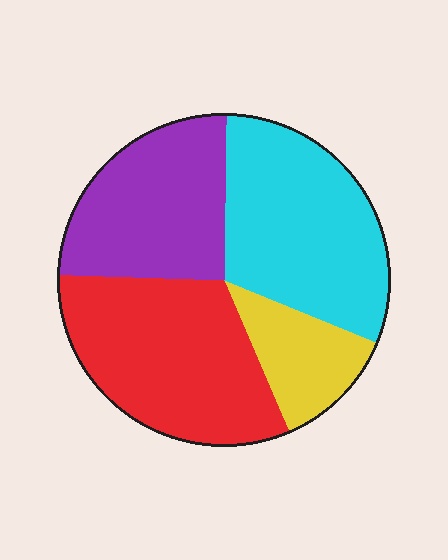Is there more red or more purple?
Red.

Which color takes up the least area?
Yellow, at roughly 10%.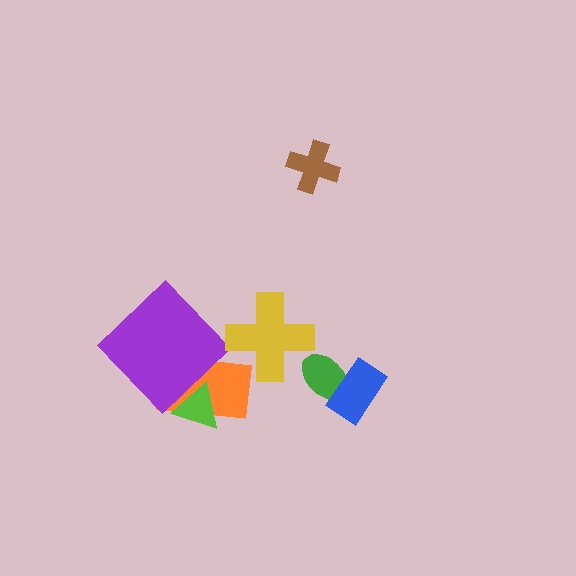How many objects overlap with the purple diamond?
1 object overlaps with the purple diamond.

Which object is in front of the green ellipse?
The blue rectangle is in front of the green ellipse.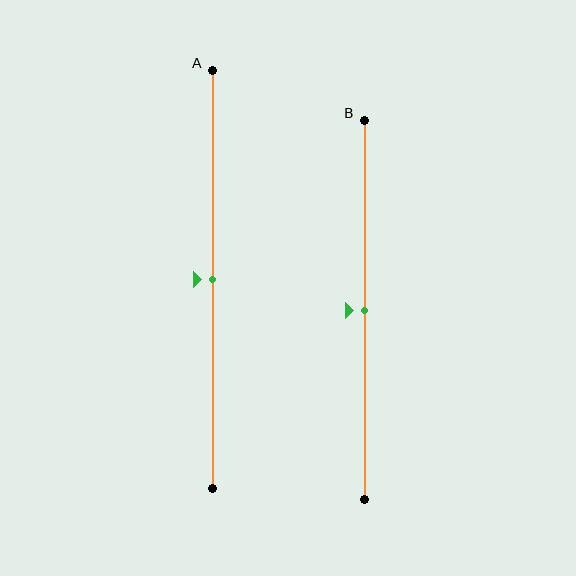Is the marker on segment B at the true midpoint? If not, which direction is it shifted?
Yes, the marker on segment B is at the true midpoint.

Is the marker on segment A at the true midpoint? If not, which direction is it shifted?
Yes, the marker on segment A is at the true midpoint.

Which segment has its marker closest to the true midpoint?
Segment A has its marker closest to the true midpoint.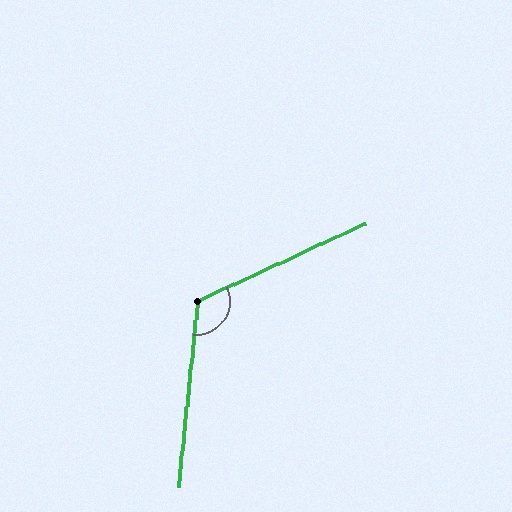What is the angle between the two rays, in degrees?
Approximately 121 degrees.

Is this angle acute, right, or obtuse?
It is obtuse.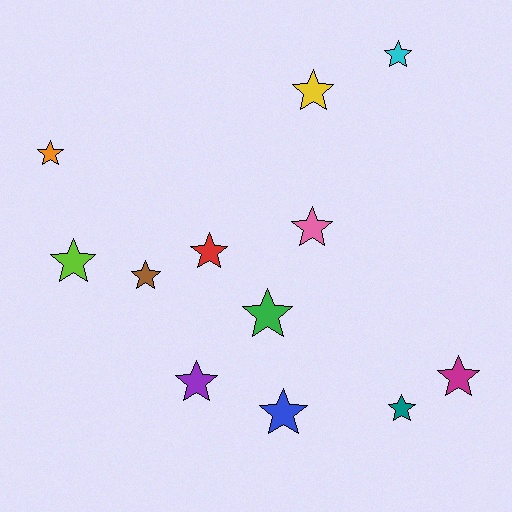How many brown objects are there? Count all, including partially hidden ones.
There is 1 brown object.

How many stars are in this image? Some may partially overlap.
There are 12 stars.